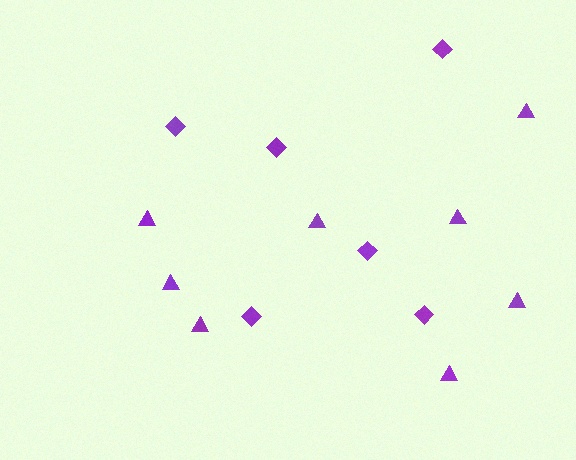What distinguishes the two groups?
There are 2 groups: one group of triangles (8) and one group of diamonds (6).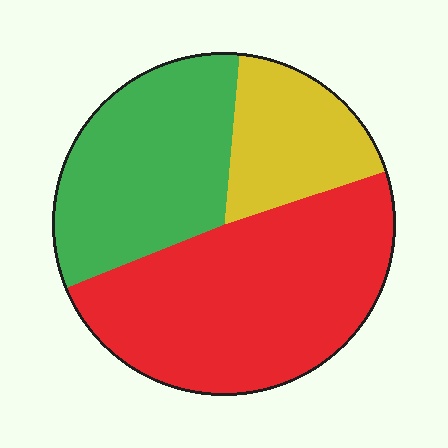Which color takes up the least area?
Yellow, at roughly 20%.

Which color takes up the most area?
Red, at roughly 50%.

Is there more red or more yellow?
Red.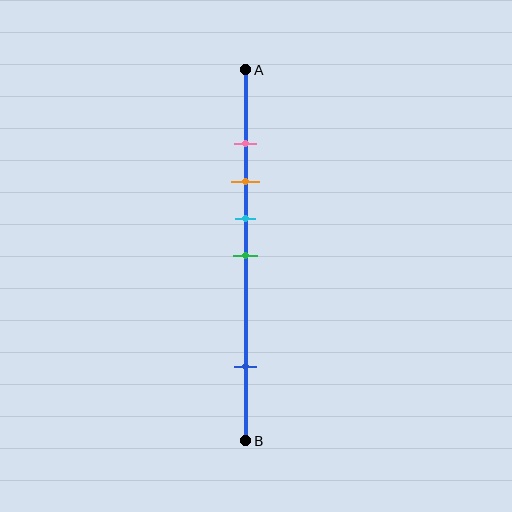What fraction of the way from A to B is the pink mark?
The pink mark is approximately 20% (0.2) of the way from A to B.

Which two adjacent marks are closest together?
The pink and orange marks are the closest adjacent pair.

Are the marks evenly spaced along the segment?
No, the marks are not evenly spaced.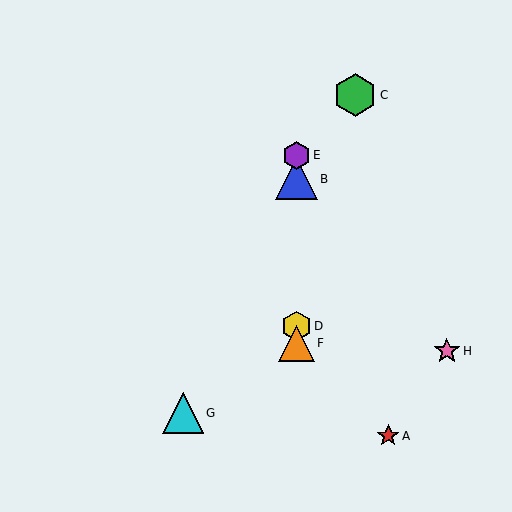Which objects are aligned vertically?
Objects B, D, E, F are aligned vertically.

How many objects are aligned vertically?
4 objects (B, D, E, F) are aligned vertically.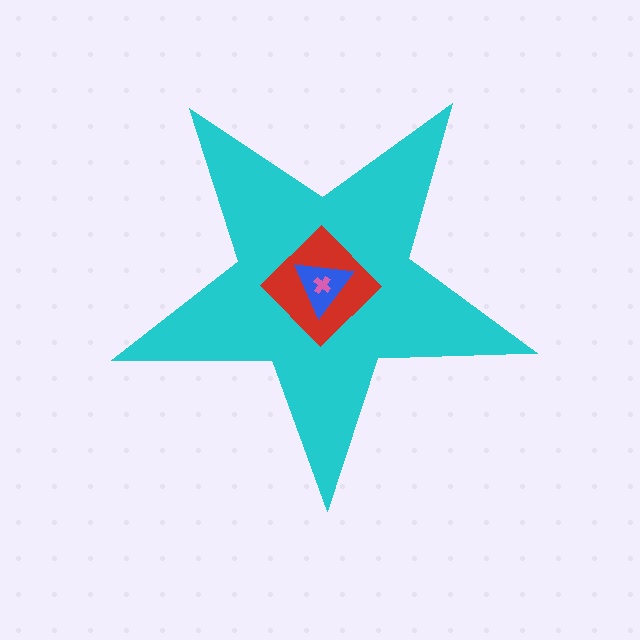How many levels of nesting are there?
4.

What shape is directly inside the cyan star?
The red diamond.